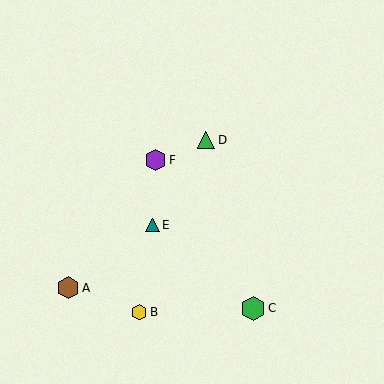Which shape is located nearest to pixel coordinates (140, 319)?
The yellow hexagon (labeled B) at (139, 312) is nearest to that location.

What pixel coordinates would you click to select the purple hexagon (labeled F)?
Click at (156, 160) to select the purple hexagon F.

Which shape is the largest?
The green hexagon (labeled C) is the largest.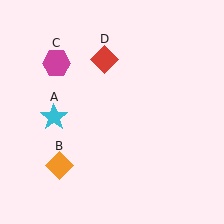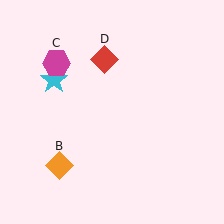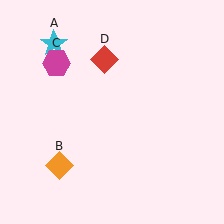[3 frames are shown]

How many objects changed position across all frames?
1 object changed position: cyan star (object A).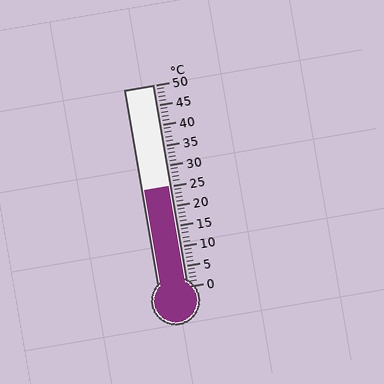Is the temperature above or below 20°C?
The temperature is above 20°C.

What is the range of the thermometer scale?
The thermometer scale ranges from 0°C to 50°C.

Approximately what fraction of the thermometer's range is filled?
The thermometer is filled to approximately 50% of its range.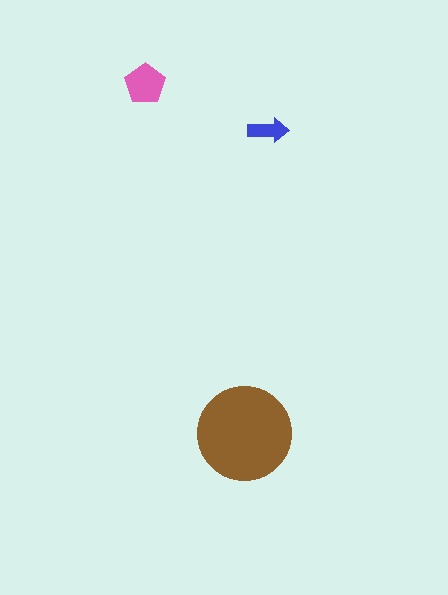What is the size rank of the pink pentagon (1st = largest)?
2nd.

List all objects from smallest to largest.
The blue arrow, the pink pentagon, the brown circle.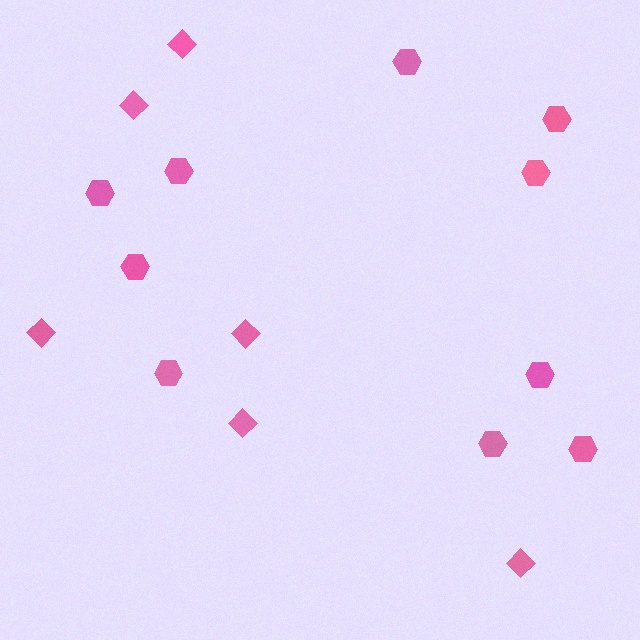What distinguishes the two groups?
There are 2 groups: one group of hexagons (10) and one group of diamonds (6).